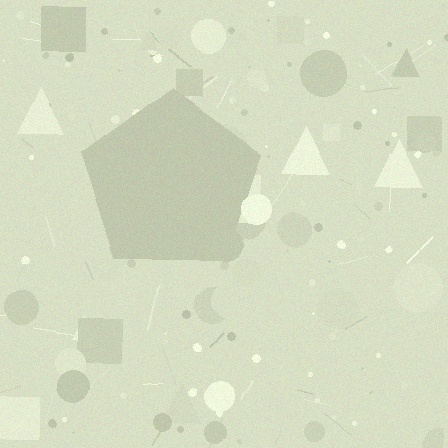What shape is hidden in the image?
A pentagon is hidden in the image.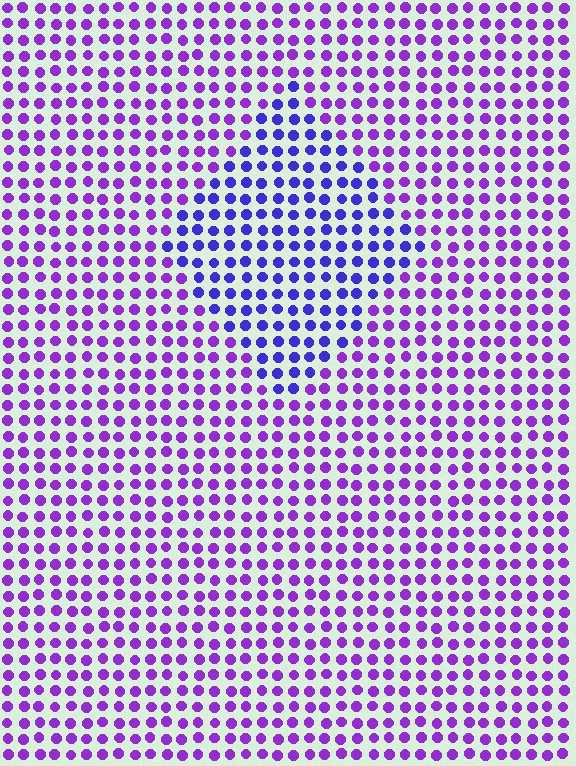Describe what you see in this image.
The image is filled with small purple elements in a uniform arrangement. A diamond-shaped region is visible where the elements are tinted to a slightly different hue, forming a subtle color boundary.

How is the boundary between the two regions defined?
The boundary is defined purely by a slight shift in hue (about 32 degrees). Spacing, size, and orientation are identical on both sides.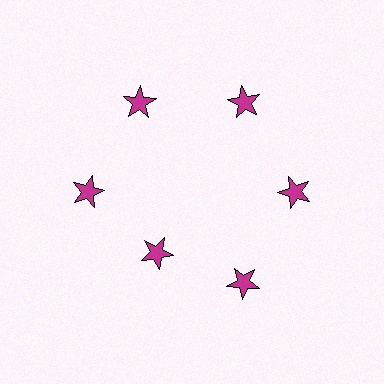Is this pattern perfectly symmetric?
No. The 6 magenta stars are arranged in a ring, but one element near the 7 o'clock position is pulled inward toward the center, breaking the 6-fold rotational symmetry.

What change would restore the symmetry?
The symmetry would be restored by moving it outward, back onto the ring so that all 6 stars sit at equal angles and equal distance from the center.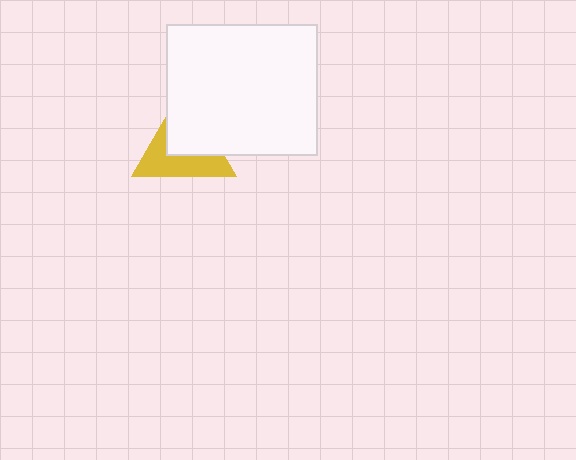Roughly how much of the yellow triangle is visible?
About half of it is visible (roughly 51%).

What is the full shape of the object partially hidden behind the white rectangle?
The partially hidden object is a yellow triangle.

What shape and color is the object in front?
The object in front is a white rectangle.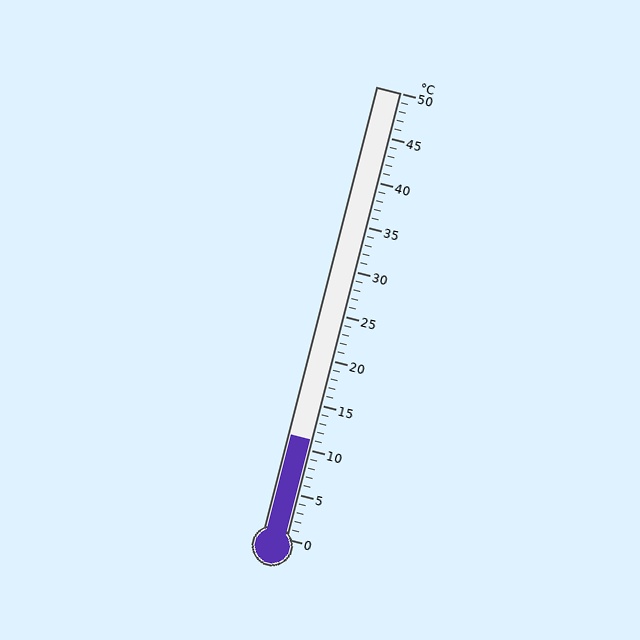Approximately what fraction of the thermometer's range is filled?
The thermometer is filled to approximately 20% of its range.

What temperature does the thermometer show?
The thermometer shows approximately 11°C.